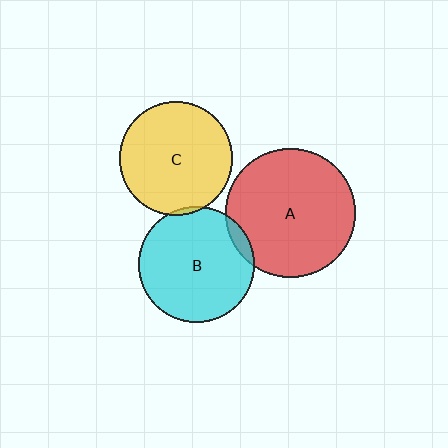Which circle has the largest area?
Circle A (red).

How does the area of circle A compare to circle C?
Approximately 1.3 times.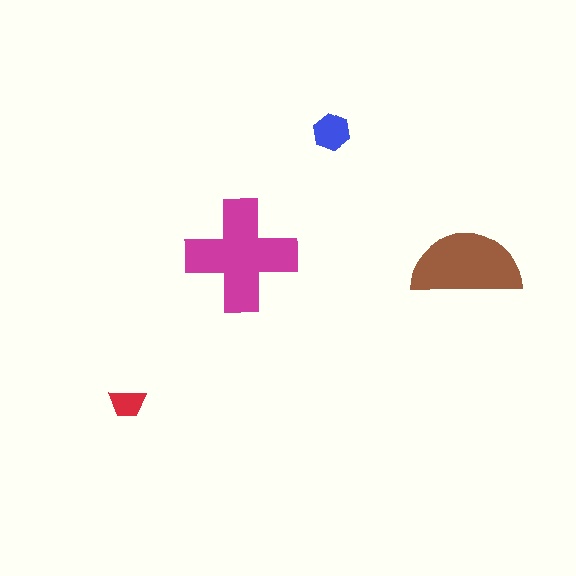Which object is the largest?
The magenta cross.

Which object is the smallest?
The red trapezoid.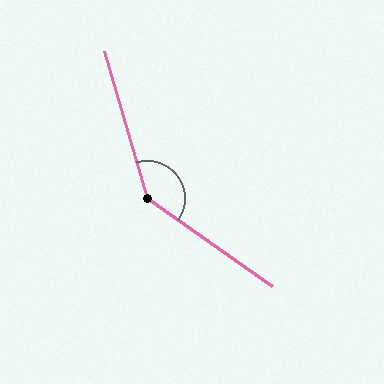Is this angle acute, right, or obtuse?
It is obtuse.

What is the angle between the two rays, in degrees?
Approximately 141 degrees.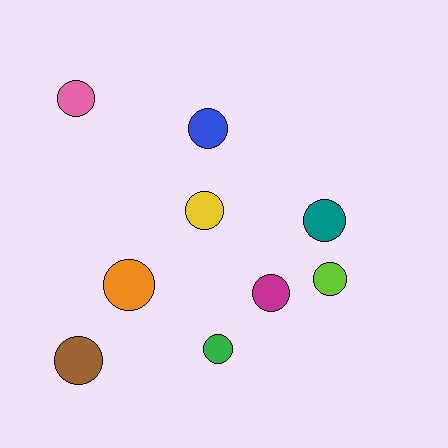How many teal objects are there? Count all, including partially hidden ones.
There is 1 teal object.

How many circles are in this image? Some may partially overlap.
There are 9 circles.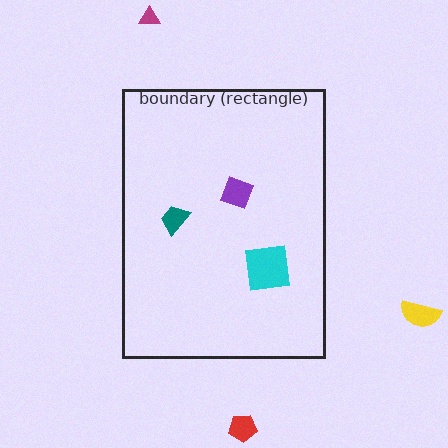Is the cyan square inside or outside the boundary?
Inside.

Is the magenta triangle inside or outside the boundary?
Outside.